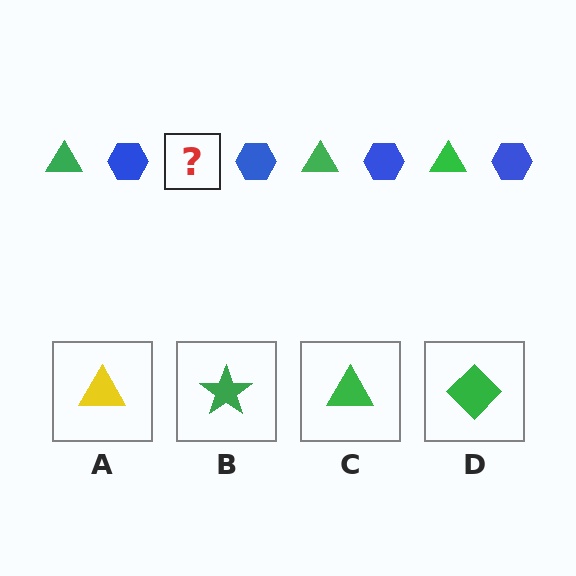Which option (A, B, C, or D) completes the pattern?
C.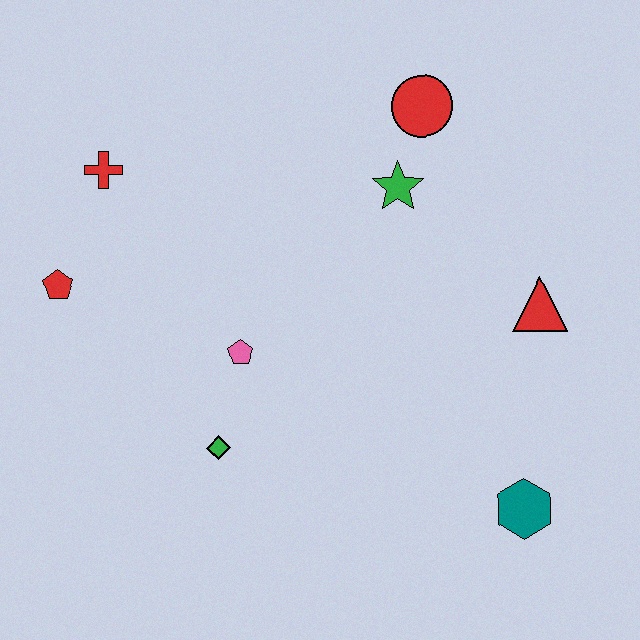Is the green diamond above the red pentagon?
No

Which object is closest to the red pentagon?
The red cross is closest to the red pentagon.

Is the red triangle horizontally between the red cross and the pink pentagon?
No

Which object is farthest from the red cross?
The teal hexagon is farthest from the red cross.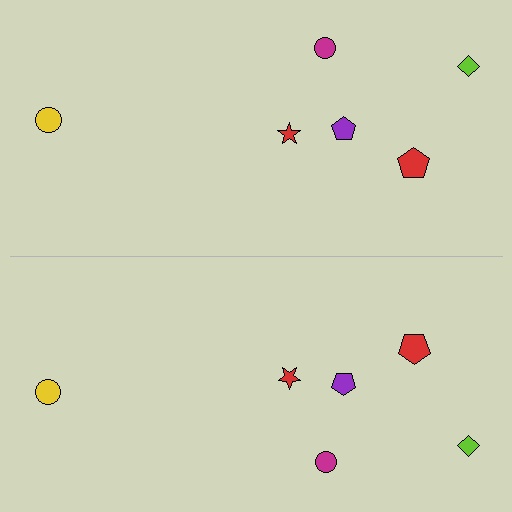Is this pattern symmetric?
Yes, this pattern has bilateral (reflection) symmetry.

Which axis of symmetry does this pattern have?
The pattern has a horizontal axis of symmetry running through the center of the image.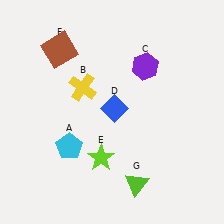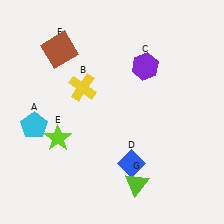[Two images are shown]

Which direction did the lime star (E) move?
The lime star (E) moved left.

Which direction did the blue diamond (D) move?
The blue diamond (D) moved down.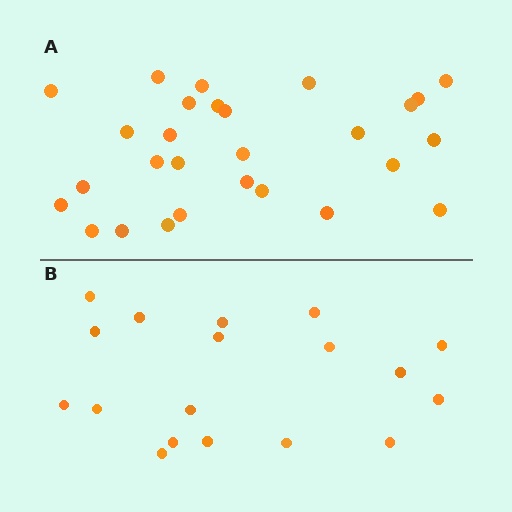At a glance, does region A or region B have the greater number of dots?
Region A (the top region) has more dots.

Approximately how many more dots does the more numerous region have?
Region A has roughly 10 or so more dots than region B.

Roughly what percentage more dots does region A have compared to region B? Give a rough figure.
About 55% more.